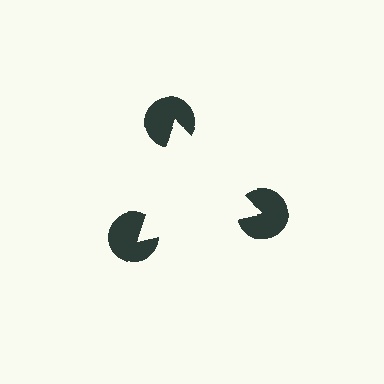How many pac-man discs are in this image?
There are 3 — one at each vertex of the illusory triangle.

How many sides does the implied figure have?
3 sides.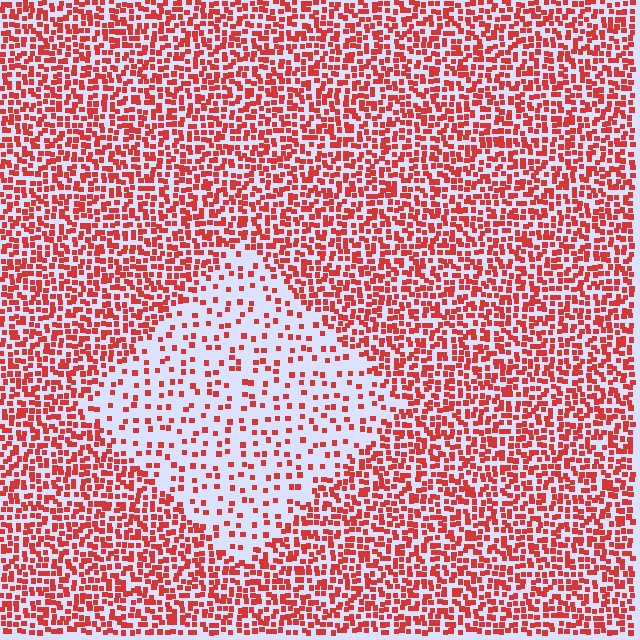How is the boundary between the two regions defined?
The boundary is defined by a change in element density (approximately 2.7x ratio). All elements are the same color, size, and shape.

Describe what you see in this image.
The image contains small red elements arranged at two different densities. A diamond-shaped region is visible where the elements are less densely packed than the surrounding area.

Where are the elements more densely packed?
The elements are more densely packed outside the diamond boundary.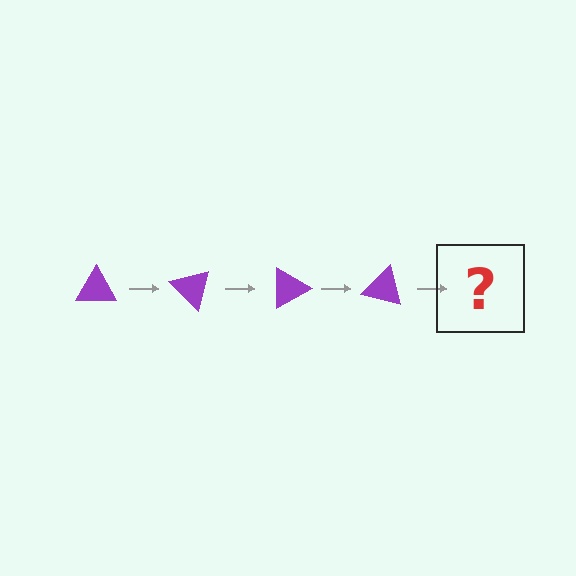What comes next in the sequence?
The next element should be a purple triangle rotated 180 degrees.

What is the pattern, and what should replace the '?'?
The pattern is that the triangle rotates 45 degrees each step. The '?' should be a purple triangle rotated 180 degrees.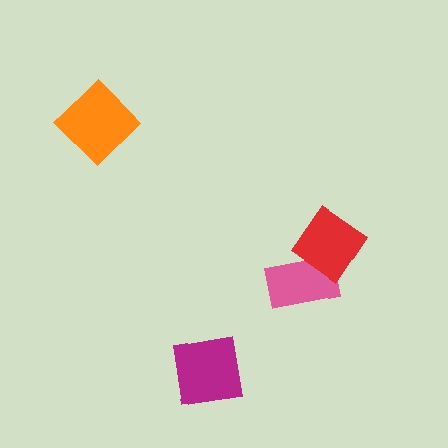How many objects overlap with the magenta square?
0 objects overlap with the magenta square.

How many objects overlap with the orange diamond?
0 objects overlap with the orange diamond.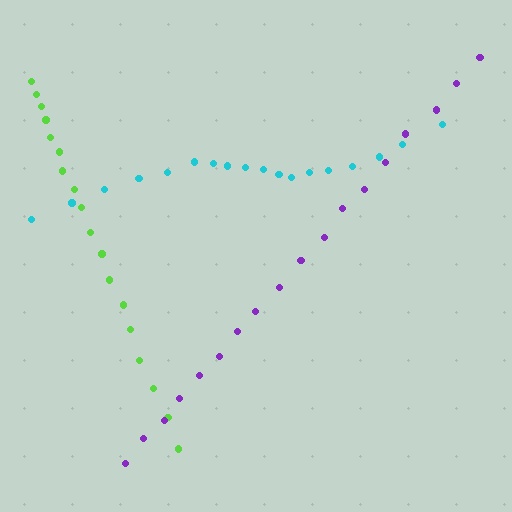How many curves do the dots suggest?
There are 3 distinct paths.